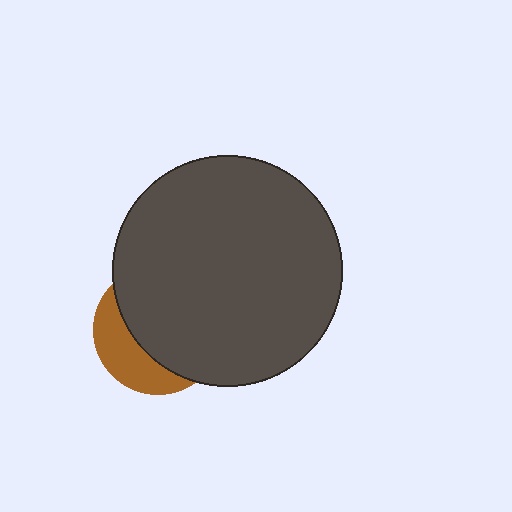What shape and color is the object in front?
The object in front is a dark gray circle.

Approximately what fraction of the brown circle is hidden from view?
Roughly 68% of the brown circle is hidden behind the dark gray circle.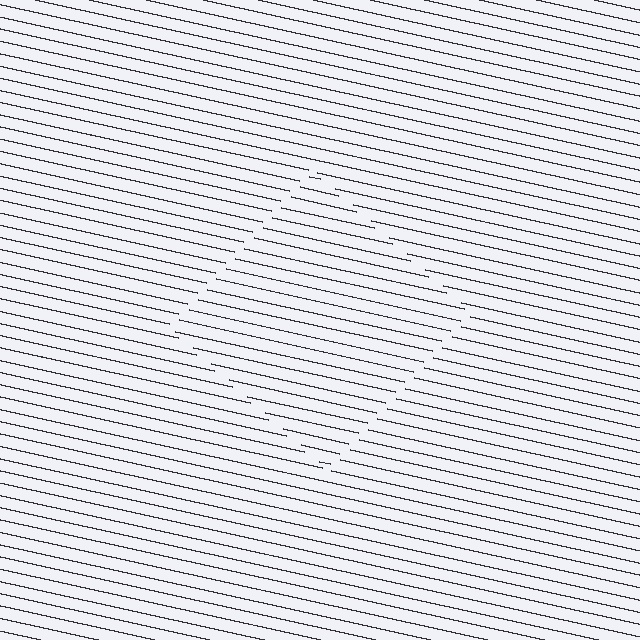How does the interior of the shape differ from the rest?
The interior of the shape contains the same grating, shifted by half a period — the contour is defined by the phase discontinuity where line-ends from the inner and outer gratings abut.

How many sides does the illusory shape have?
4 sides — the line-ends trace a square.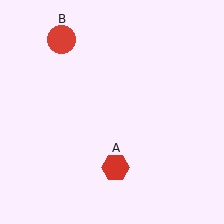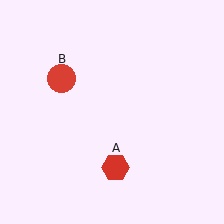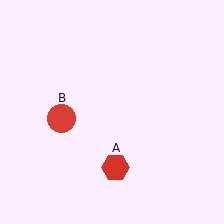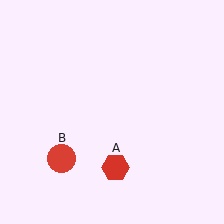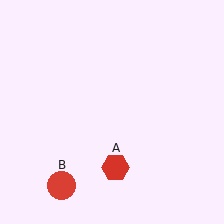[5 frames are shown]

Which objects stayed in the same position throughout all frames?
Red hexagon (object A) remained stationary.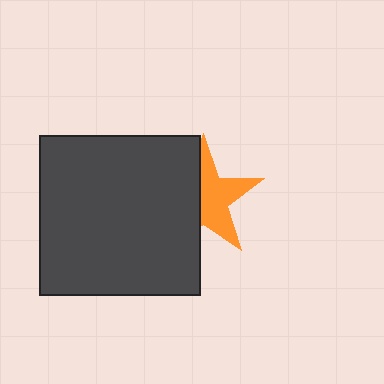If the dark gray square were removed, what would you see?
You would see the complete orange star.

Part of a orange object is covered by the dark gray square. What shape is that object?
It is a star.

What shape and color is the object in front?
The object in front is a dark gray square.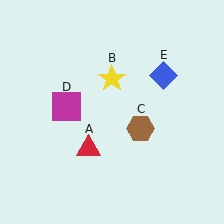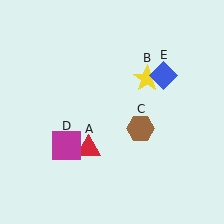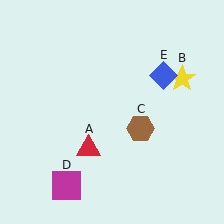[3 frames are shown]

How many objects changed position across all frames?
2 objects changed position: yellow star (object B), magenta square (object D).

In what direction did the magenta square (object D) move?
The magenta square (object D) moved down.